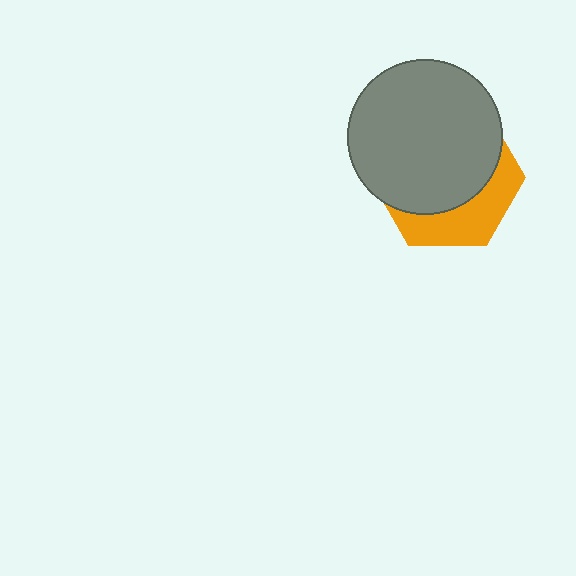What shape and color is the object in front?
The object in front is a gray circle.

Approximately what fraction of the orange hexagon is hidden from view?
Roughly 67% of the orange hexagon is hidden behind the gray circle.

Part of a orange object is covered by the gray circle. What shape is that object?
It is a hexagon.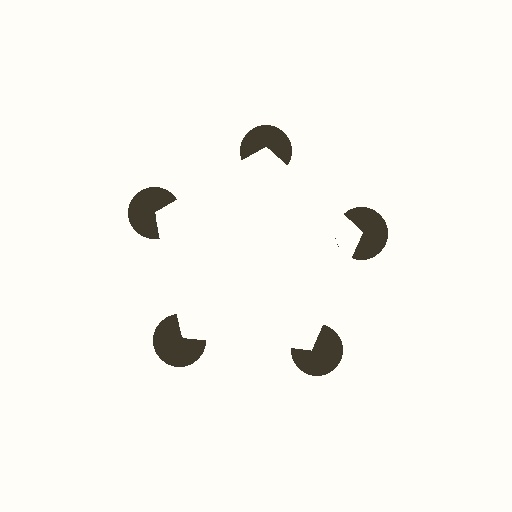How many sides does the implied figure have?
5 sides.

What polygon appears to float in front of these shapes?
An illusory pentagon — its edges are inferred from the aligned wedge cuts in the pac-man discs, not physically drawn.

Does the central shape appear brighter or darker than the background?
It typically appears slightly brighter than the background, even though no actual brightness change is drawn.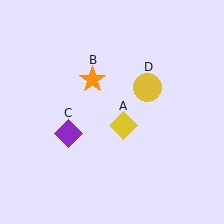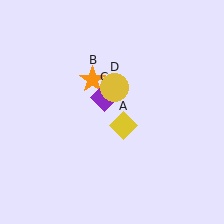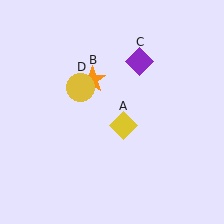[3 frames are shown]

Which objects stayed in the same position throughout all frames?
Yellow diamond (object A) and orange star (object B) remained stationary.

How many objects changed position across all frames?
2 objects changed position: purple diamond (object C), yellow circle (object D).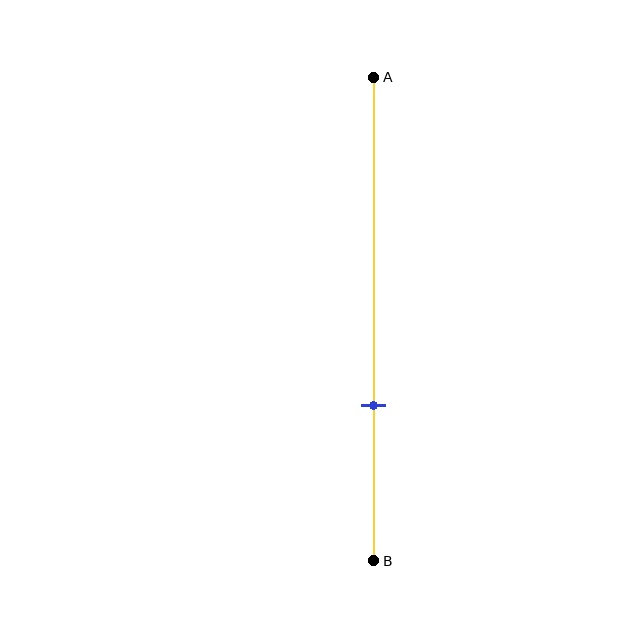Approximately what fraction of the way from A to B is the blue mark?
The blue mark is approximately 70% of the way from A to B.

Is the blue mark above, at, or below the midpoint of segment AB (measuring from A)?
The blue mark is below the midpoint of segment AB.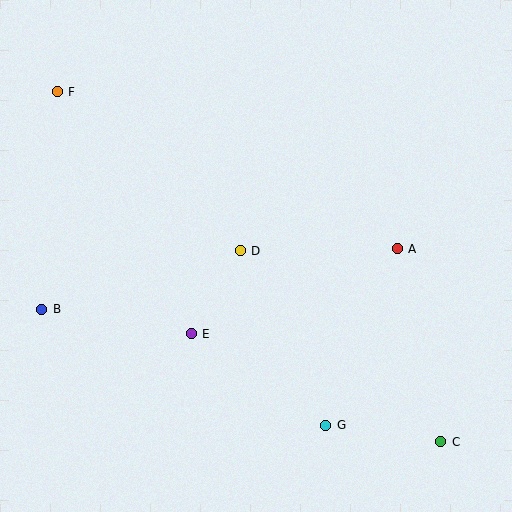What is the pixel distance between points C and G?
The distance between C and G is 116 pixels.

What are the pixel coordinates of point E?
Point E is at (191, 334).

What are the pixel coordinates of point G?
Point G is at (326, 425).